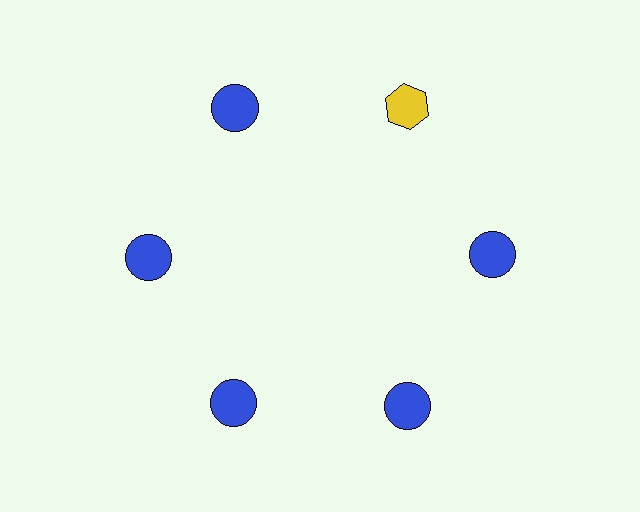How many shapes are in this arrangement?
There are 6 shapes arranged in a ring pattern.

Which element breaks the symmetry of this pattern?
The yellow hexagon at roughly the 1 o'clock position breaks the symmetry. All other shapes are blue circles.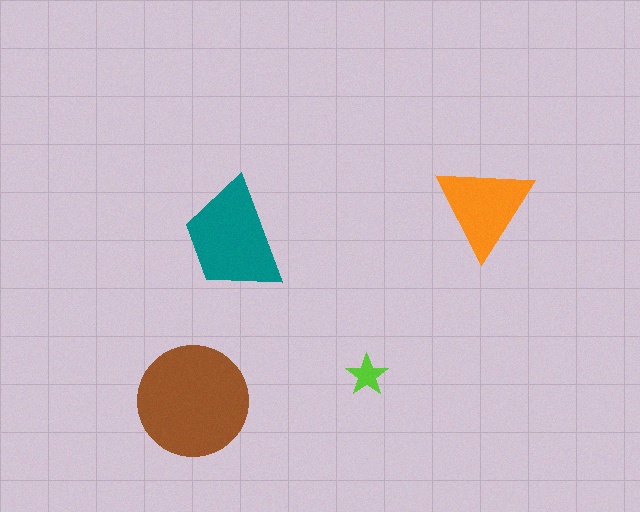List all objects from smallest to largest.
The lime star, the orange triangle, the teal trapezoid, the brown circle.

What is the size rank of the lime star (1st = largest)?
4th.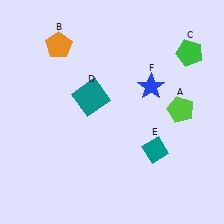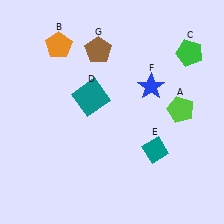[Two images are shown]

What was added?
A brown pentagon (G) was added in Image 2.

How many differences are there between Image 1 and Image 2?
There is 1 difference between the two images.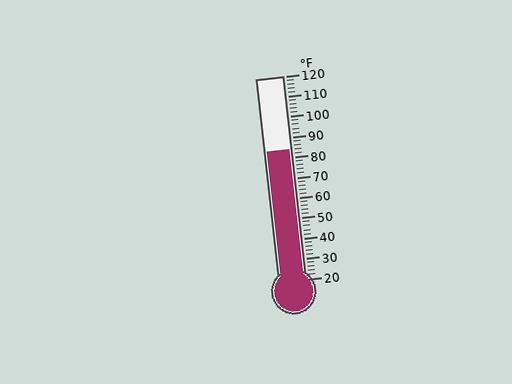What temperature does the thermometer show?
The thermometer shows approximately 84°F.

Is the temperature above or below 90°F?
The temperature is below 90°F.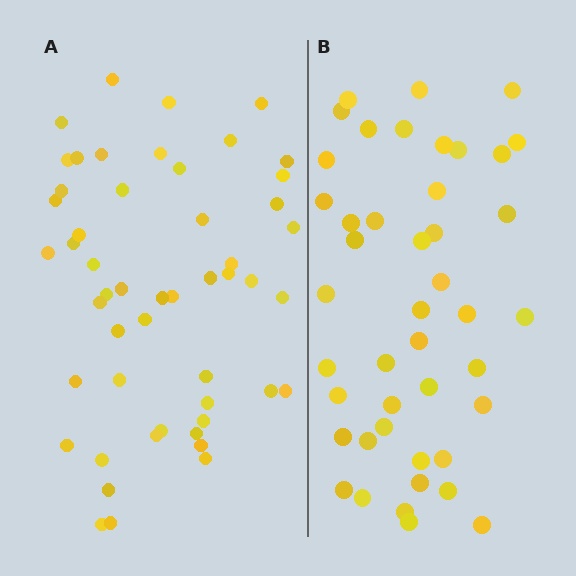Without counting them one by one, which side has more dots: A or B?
Region A (the left region) has more dots.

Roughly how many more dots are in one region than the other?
Region A has roughly 8 or so more dots than region B.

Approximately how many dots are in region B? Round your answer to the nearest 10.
About 40 dots. (The exact count is 44, which rounds to 40.)